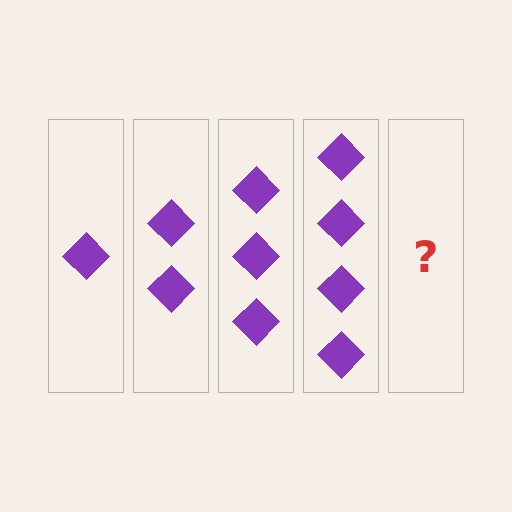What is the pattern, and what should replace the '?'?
The pattern is that each step adds one more diamond. The '?' should be 5 diamonds.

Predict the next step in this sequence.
The next step is 5 diamonds.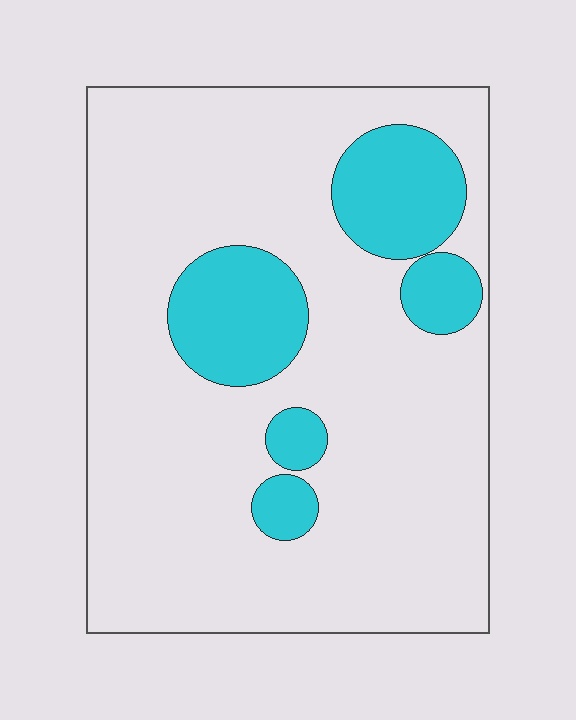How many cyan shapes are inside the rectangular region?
5.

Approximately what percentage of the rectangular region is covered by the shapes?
Approximately 20%.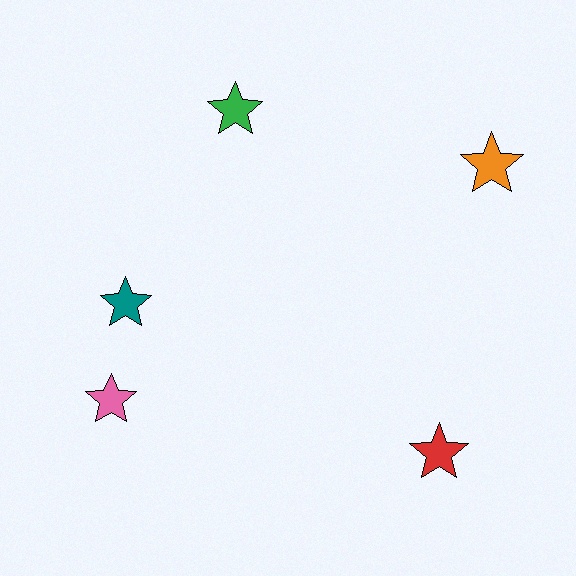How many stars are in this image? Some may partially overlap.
There are 5 stars.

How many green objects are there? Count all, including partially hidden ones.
There is 1 green object.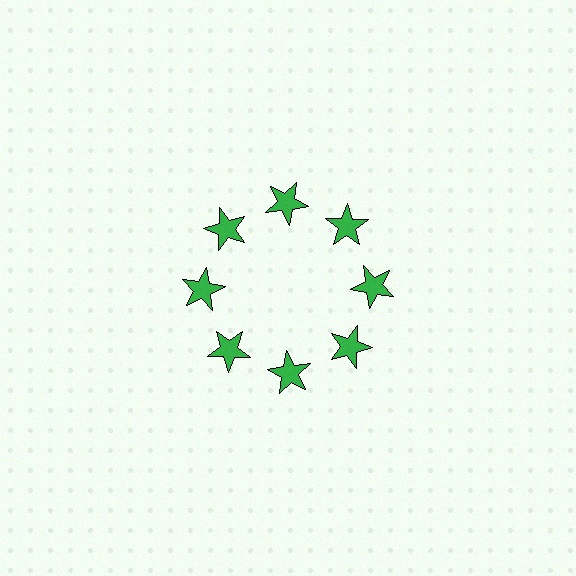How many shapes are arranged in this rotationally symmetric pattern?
There are 8 shapes, arranged in 8 groups of 1.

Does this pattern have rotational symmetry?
Yes, this pattern has 8-fold rotational symmetry. It looks the same after rotating 45 degrees around the center.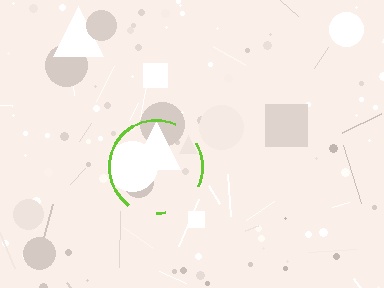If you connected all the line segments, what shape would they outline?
They would outline a circle.